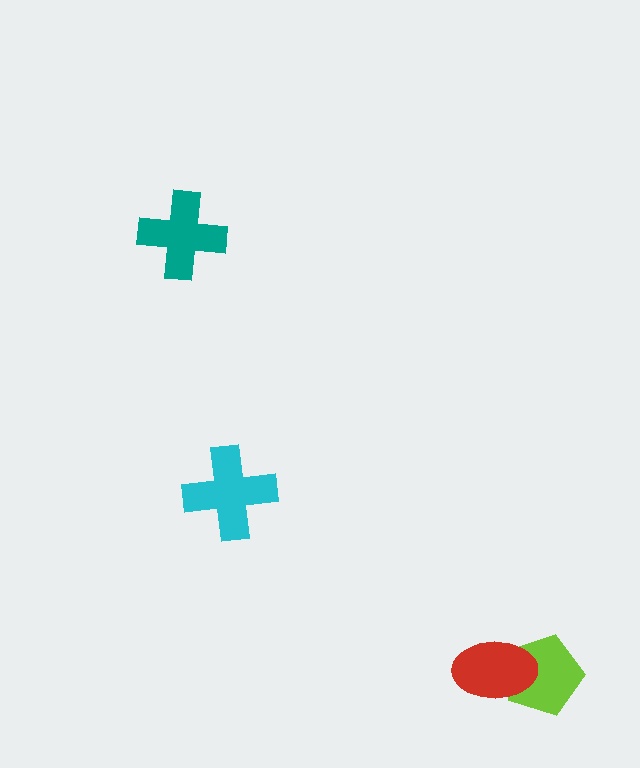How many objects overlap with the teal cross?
0 objects overlap with the teal cross.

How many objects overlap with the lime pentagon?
1 object overlaps with the lime pentagon.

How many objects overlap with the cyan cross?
0 objects overlap with the cyan cross.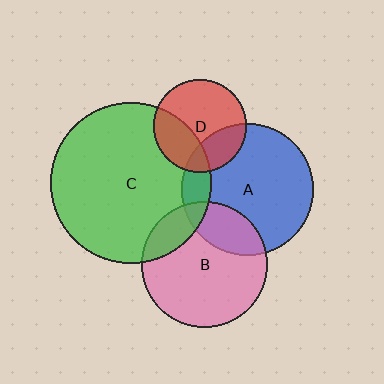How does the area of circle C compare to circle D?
Approximately 3.0 times.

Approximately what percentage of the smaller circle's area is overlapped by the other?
Approximately 30%.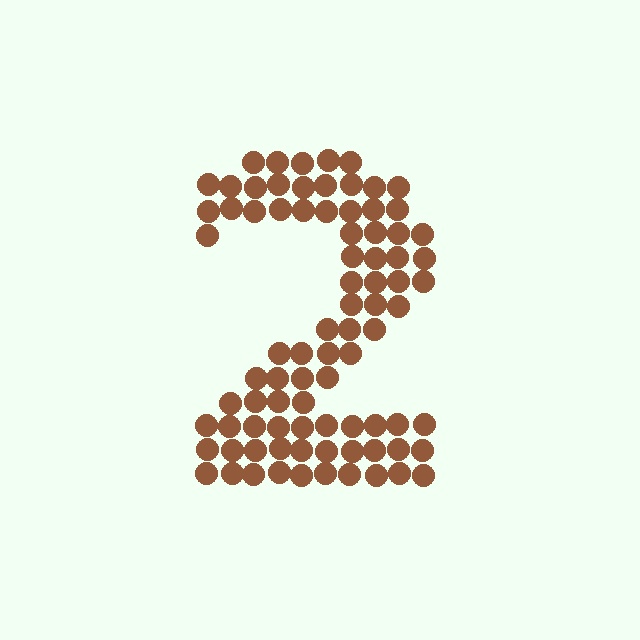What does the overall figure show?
The overall figure shows the digit 2.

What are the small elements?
The small elements are circles.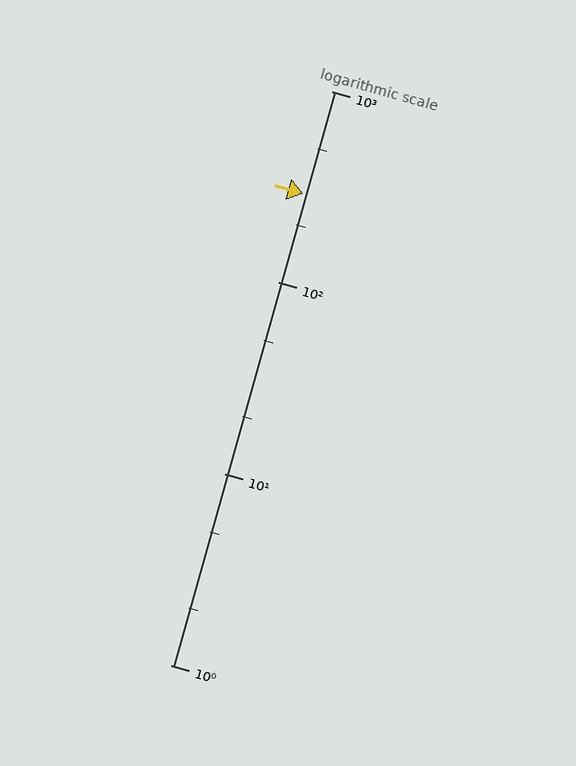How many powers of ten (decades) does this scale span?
The scale spans 3 decades, from 1 to 1000.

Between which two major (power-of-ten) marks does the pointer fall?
The pointer is between 100 and 1000.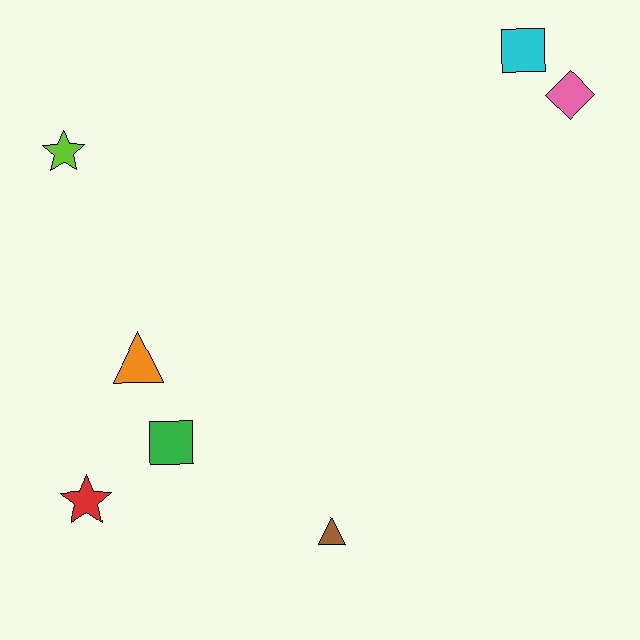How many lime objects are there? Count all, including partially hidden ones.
There is 1 lime object.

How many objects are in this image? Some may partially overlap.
There are 7 objects.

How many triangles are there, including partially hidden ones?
There are 2 triangles.